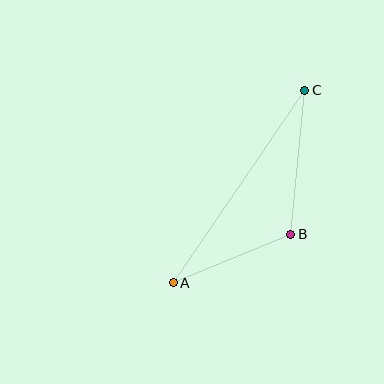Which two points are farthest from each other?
Points A and C are farthest from each other.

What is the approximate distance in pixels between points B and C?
The distance between B and C is approximately 145 pixels.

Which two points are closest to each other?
Points A and B are closest to each other.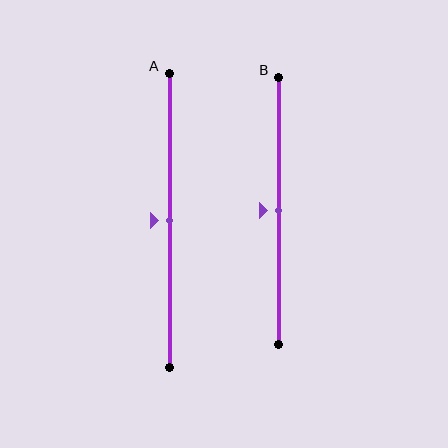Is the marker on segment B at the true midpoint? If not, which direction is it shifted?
Yes, the marker on segment B is at the true midpoint.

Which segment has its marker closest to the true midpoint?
Segment A has its marker closest to the true midpoint.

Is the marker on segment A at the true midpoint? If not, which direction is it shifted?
Yes, the marker on segment A is at the true midpoint.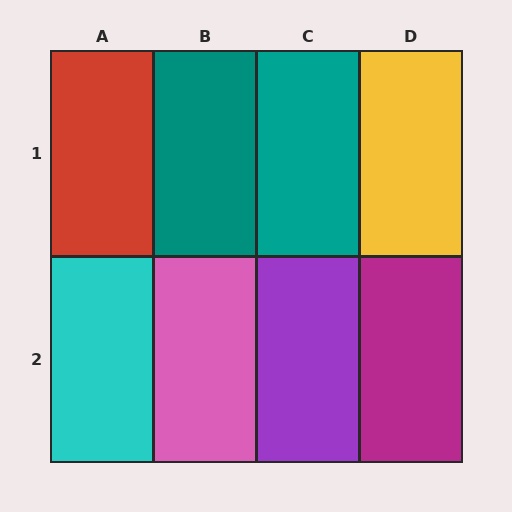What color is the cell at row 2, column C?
Purple.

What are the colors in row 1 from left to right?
Red, teal, teal, yellow.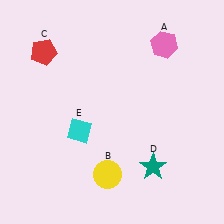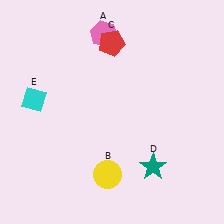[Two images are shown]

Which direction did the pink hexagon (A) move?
The pink hexagon (A) moved left.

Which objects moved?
The objects that moved are: the pink hexagon (A), the red pentagon (C), the cyan diamond (E).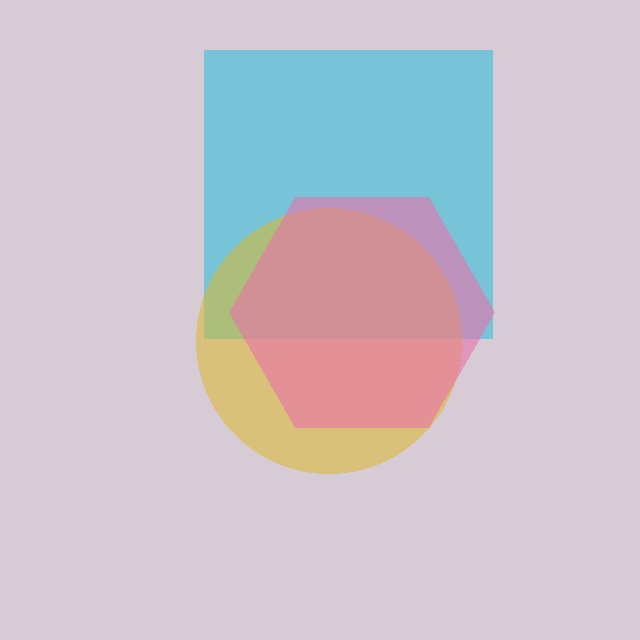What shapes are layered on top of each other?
The layered shapes are: a cyan square, a yellow circle, a pink hexagon.